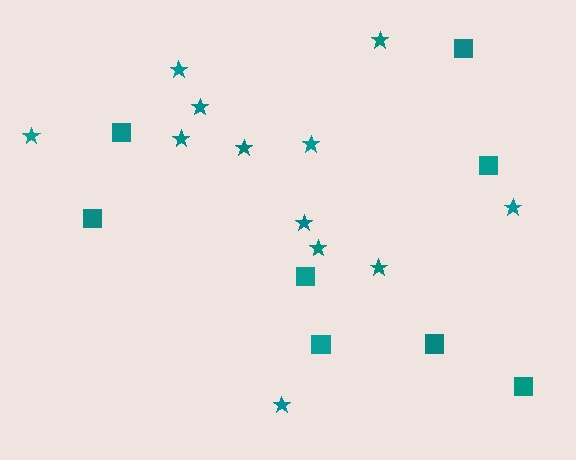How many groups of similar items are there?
There are 2 groups: one group of squares (8) and one group of stars (12).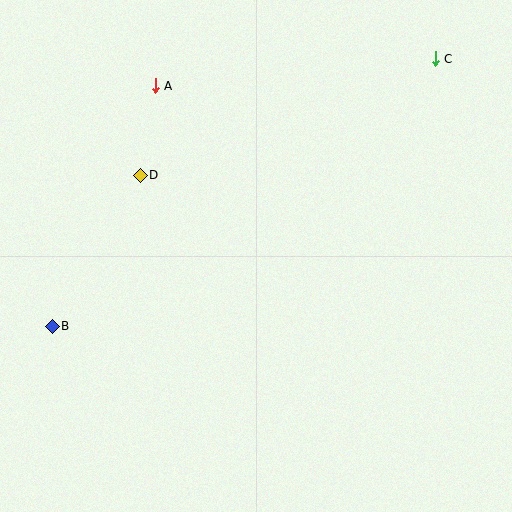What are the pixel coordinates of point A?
Point A is at (155, 86).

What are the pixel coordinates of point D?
Point D is at (140, 175).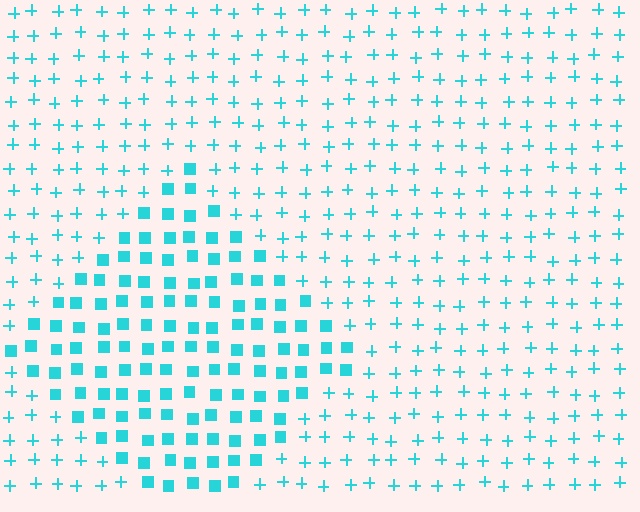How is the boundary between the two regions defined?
The boundary is defined by a change in element shape: squares inside vs. plus signs outside. All elements share the same color and spacing.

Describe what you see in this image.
The image is filled with small cyan elements arranged in a uniform grid. A diamond-shaped region contains squares, while the surrounding area contains plus signs. The boundary is defined purely by the change in element shape.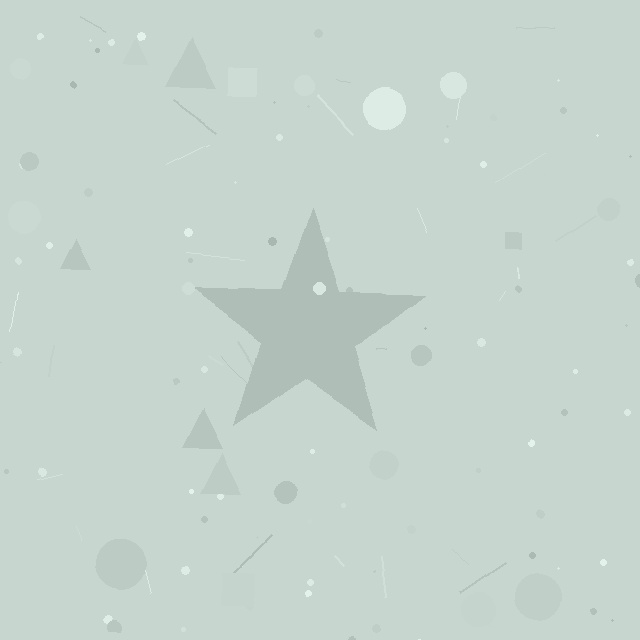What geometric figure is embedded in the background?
A star is embedded in the background.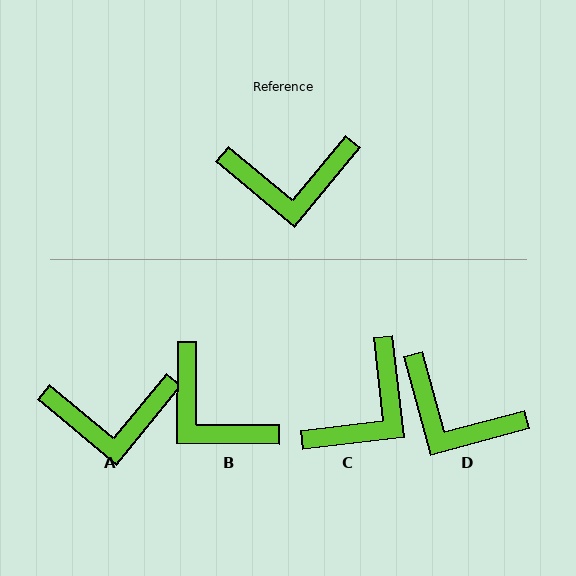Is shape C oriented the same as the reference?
No, it is off by about 46 degrees.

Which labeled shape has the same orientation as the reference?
A.